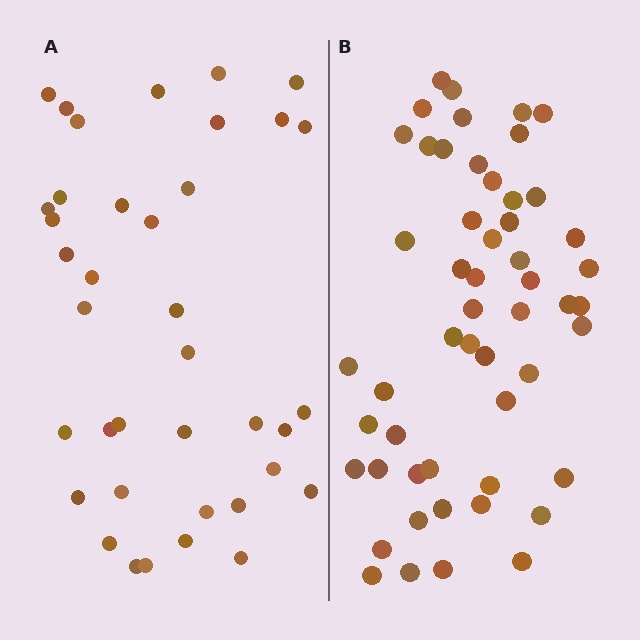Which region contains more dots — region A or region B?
Region B (the right region) has more dots.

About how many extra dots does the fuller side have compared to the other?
Region B has approximately 15 more dots than region A.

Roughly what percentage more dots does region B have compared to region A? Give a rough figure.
About 40% more.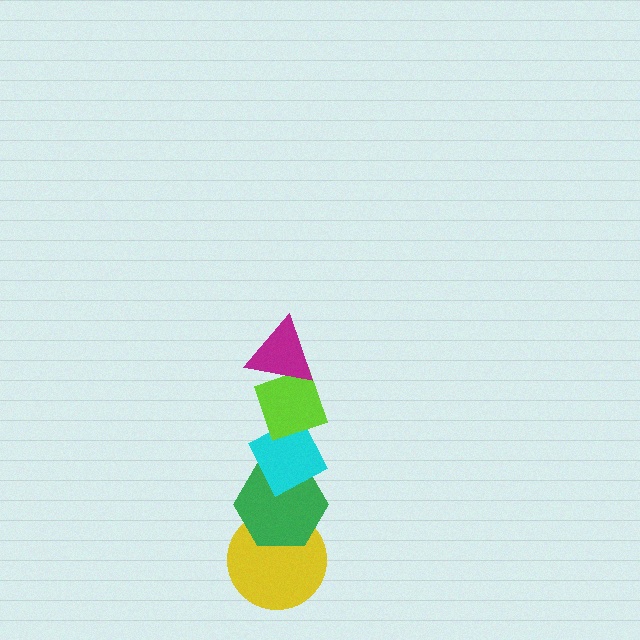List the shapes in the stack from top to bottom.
From top to bottom: the magenta triangle, the lime diamond, the cyan diamond, the green hexagon, the yellow circle.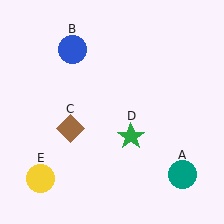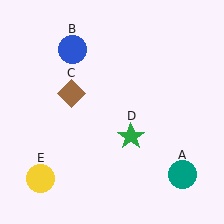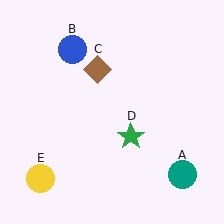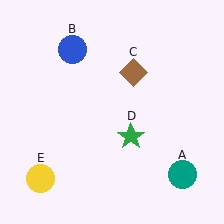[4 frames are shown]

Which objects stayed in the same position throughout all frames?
Teal circle (object A) and blue circle (object B) and green star (object D) and yellow circle (object E) remained stationary.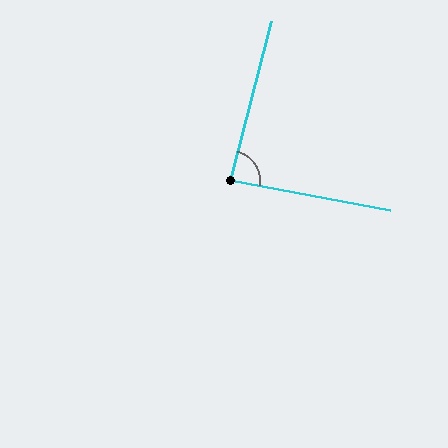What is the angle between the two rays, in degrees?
Approximately 86 degrees.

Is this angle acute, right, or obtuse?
It is approximately a right angle.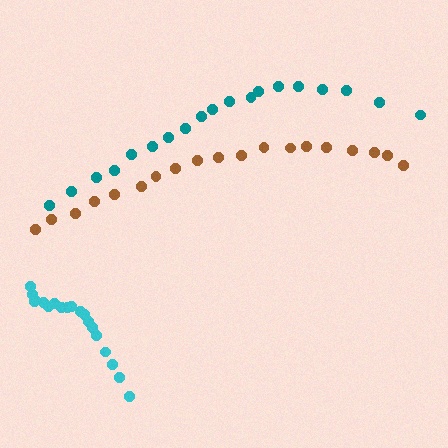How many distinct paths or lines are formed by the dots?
There are 3 distinct paths.